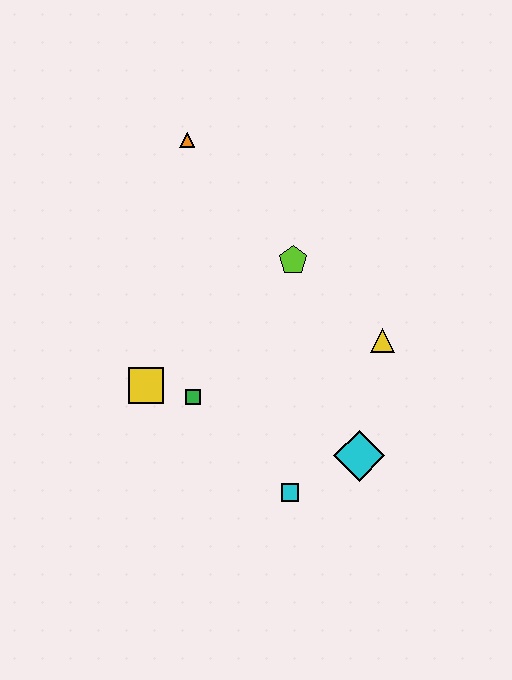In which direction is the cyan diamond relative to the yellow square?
The cyan diamond is to the right of the yellow square.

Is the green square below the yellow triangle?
Yes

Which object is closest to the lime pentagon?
The yellow triangle is closest to the lime pentagon.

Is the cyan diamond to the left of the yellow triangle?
Yes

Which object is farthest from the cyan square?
The orange triangle is farthest from the cyan square.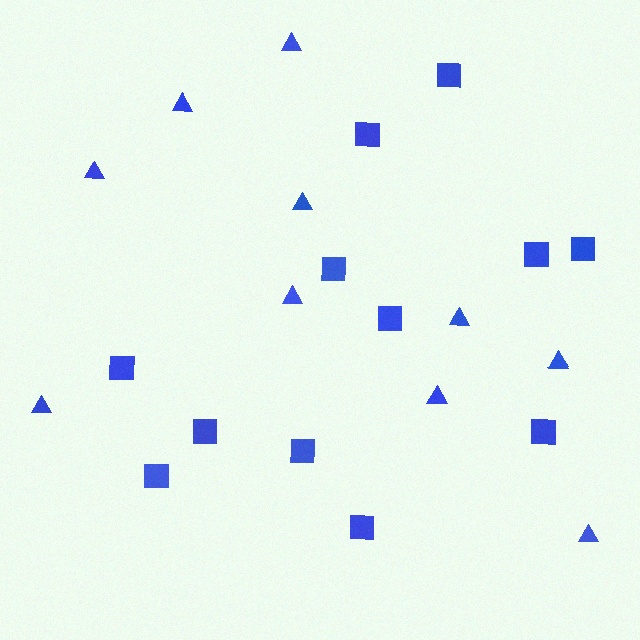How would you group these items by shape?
There are 2 groups: one group of triangles (10) and one group of squares (12).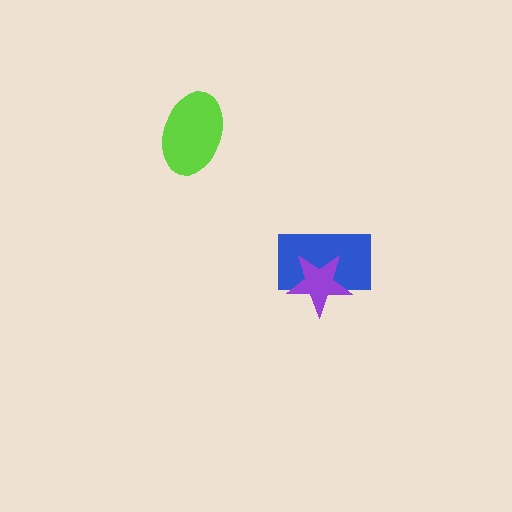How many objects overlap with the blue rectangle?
1 object overlaps with the blue rectangle.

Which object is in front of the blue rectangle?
The purple star is in front of the blue rectangle.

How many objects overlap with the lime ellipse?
0 objects overlap with the lime ellipse.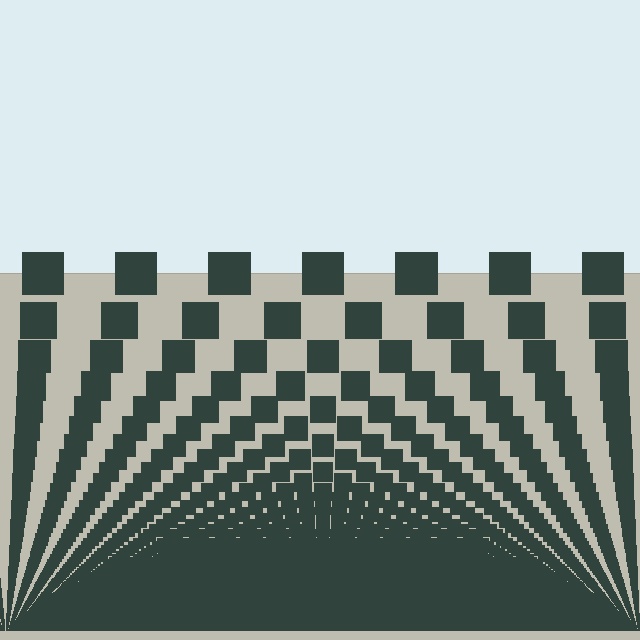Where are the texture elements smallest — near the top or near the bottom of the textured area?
Near the bottom.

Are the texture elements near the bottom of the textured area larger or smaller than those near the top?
Smaller. The gradient is inverted — elements near the bottom are smaller and denser.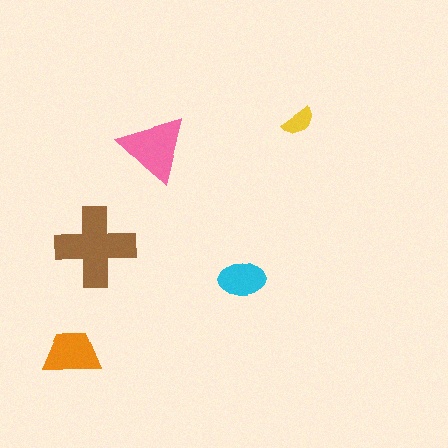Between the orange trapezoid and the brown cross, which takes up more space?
The brown cross.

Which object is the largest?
The brown cross.